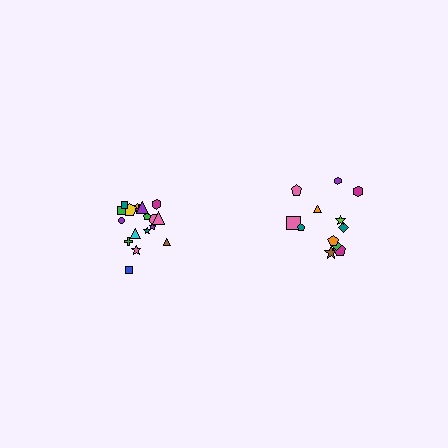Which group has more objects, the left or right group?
The left group.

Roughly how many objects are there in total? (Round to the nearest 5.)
Roughly 30 objects in total.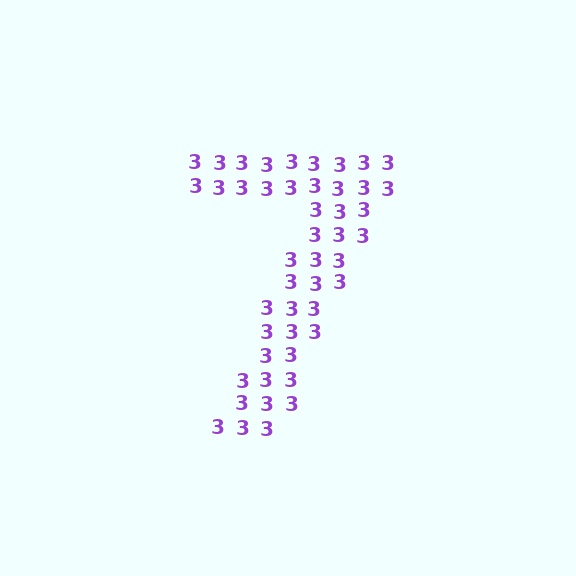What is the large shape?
The large shape is the digit 7.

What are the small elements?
The small elements are digit 3's.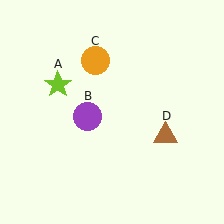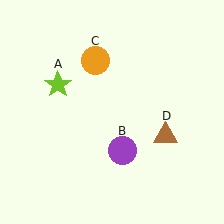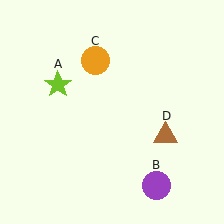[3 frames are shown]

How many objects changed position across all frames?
1 object changed position: purple circle (object B).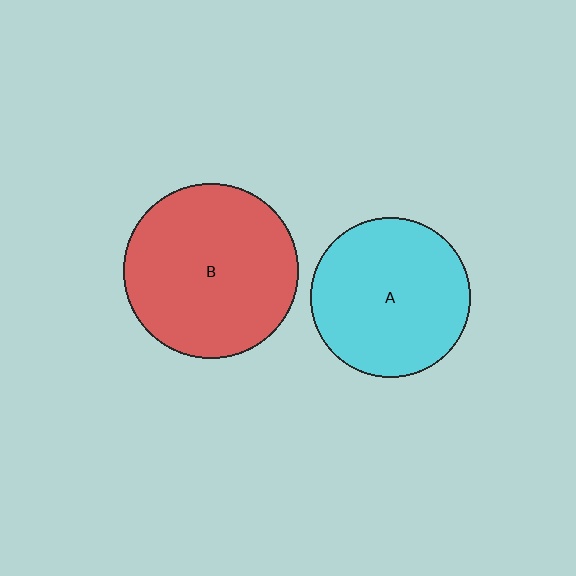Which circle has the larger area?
Circle B (red).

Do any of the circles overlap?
No, none of the circles overlap.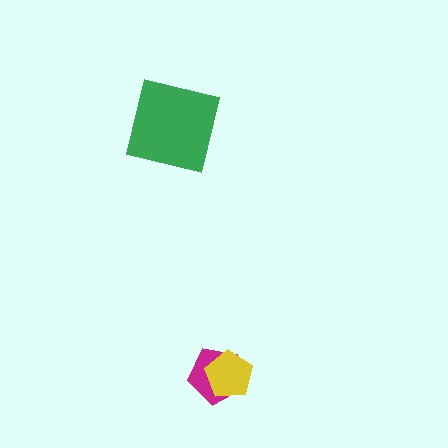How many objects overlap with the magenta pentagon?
1 object overlaps with the magenta pentagon.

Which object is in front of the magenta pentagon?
The yellow pentagon is in front of the magenta pentagon.